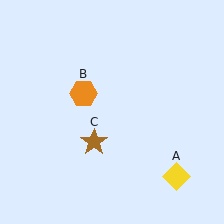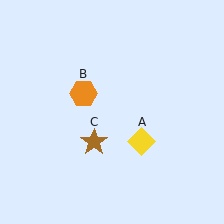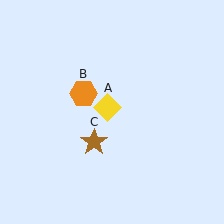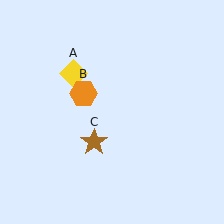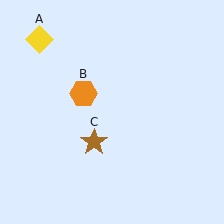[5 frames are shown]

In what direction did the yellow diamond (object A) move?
The yellow diamond (object A) moved up and to the left.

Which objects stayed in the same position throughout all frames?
Orange hexagon (object B) and brown star (object C) remained stationary.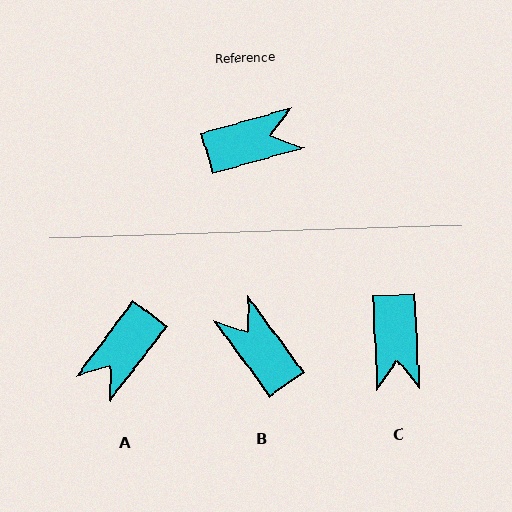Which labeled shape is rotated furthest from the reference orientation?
A, about 143 degrees away.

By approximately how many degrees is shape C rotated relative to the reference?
Approximately 103 degrees clockwise.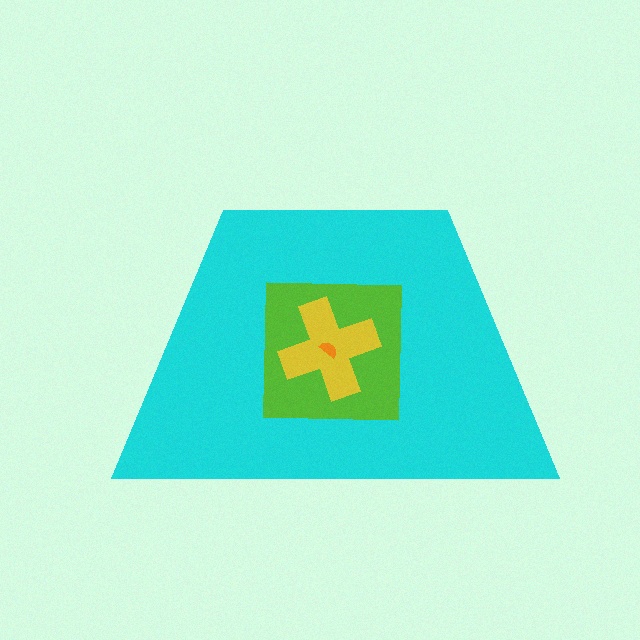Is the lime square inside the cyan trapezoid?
Yes.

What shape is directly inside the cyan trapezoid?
The lime square.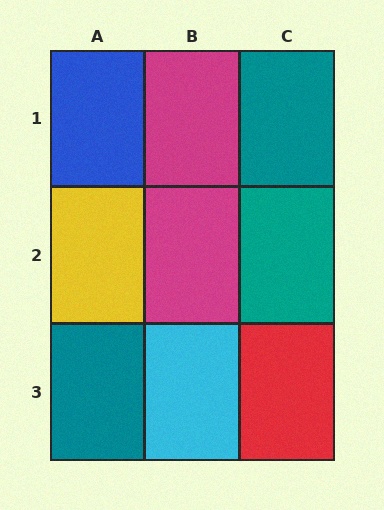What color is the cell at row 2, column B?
Magenta.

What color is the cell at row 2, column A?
Yellow.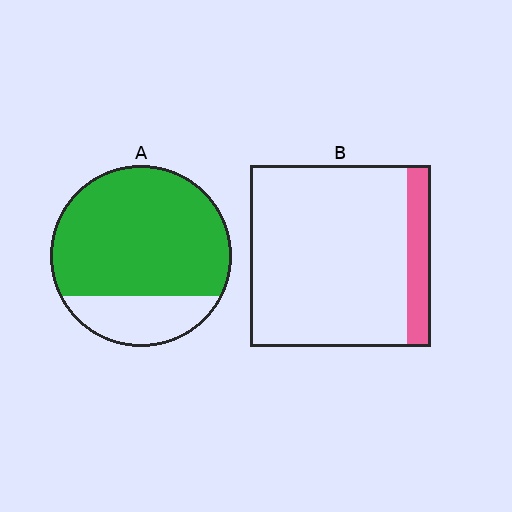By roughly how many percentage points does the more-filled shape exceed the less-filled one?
By roughly 65 percentage points (A over B).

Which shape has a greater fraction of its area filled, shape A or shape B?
Shape A.